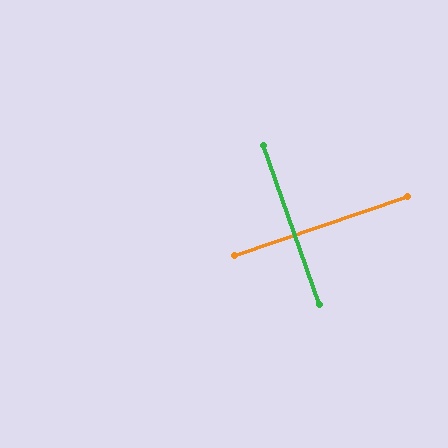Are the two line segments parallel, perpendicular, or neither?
Perpendicular — they meet at approximately 89°.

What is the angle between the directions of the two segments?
Approximately 89 degrees.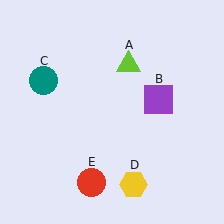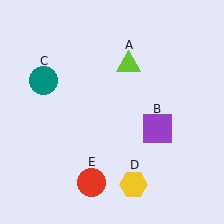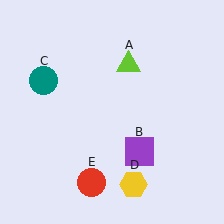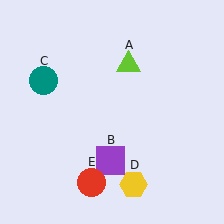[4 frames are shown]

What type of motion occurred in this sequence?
The purple square (object B) rotated clockwise around the center of the scene.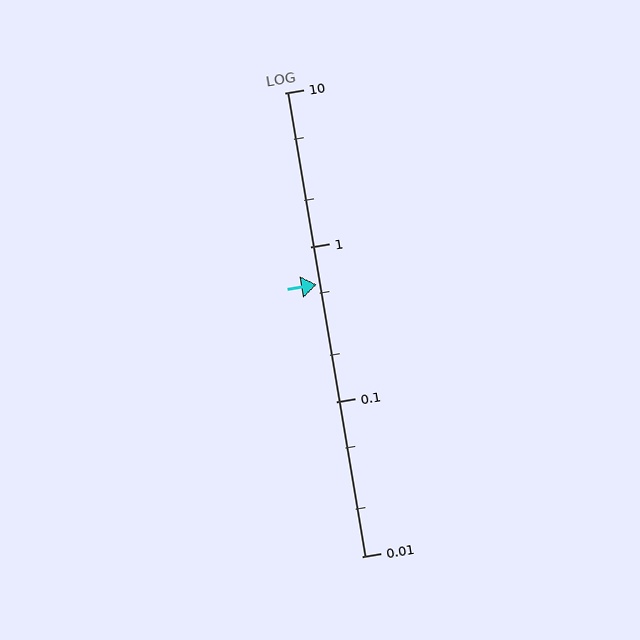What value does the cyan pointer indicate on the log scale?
The pointer indicates approximately 0.57.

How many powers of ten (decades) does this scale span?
The scale spans 3 decades, from 0.01 to 10.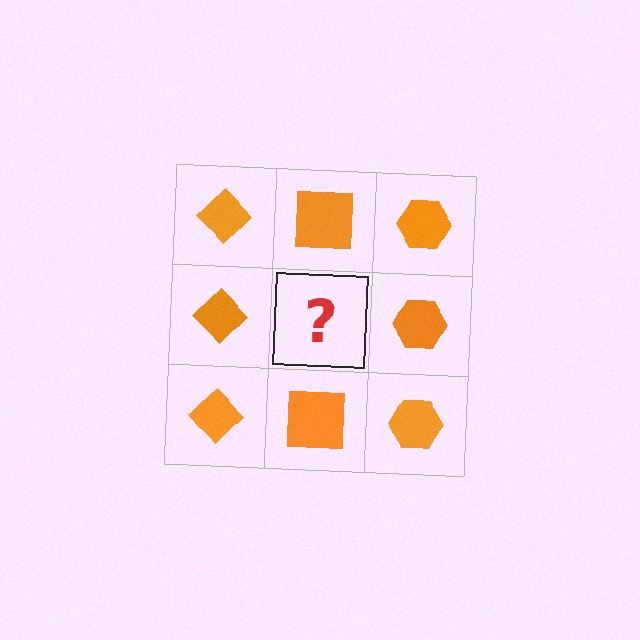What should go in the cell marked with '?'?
The missing cell should contain an orange square.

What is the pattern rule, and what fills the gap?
The rule is that each column has a consistent shape. The gap should be filled with an orange square.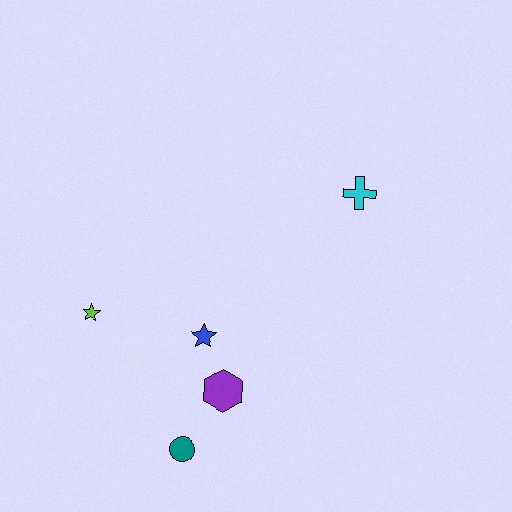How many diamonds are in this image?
There are no diamonds.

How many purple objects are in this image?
There is 1 purple object.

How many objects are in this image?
There are 5 objects.